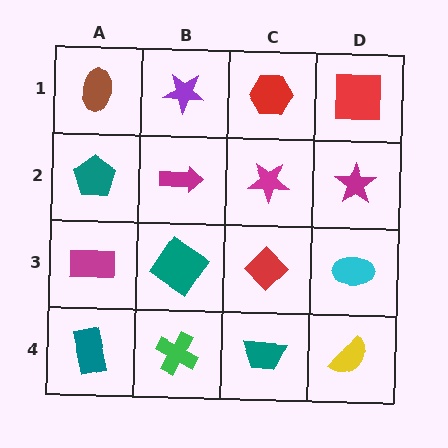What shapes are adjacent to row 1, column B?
A magenta arrow (row 2, column B), a brown ellipse (row 1, column A), a red hexagon (row 1, column C).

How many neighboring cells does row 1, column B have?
3.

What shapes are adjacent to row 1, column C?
A magenta star (row 2, column C), a purple star (row 1, column B), a red square (row 1, column D).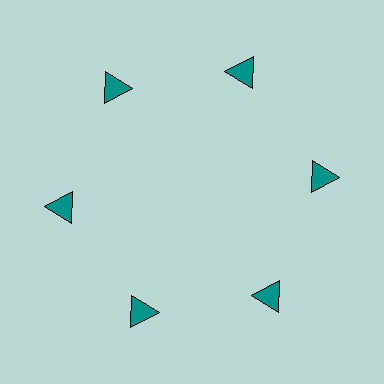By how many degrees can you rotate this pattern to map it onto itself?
The pattern maps onto itself every 60 degrees of rotation.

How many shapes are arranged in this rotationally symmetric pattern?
There are 6 shapes, arranged in 6 groups of 1.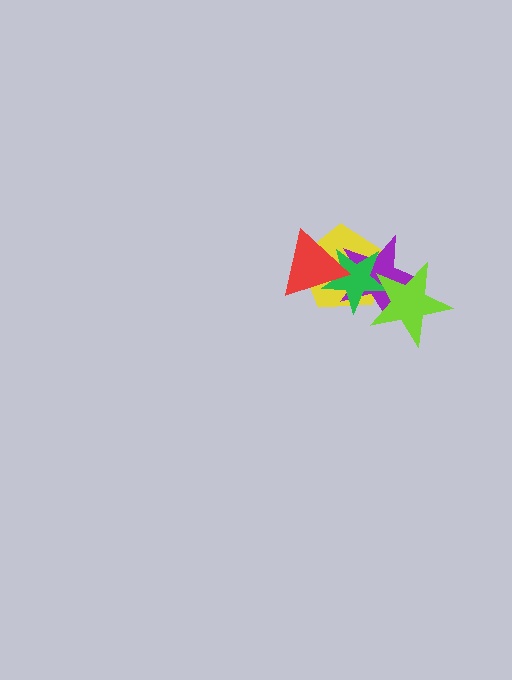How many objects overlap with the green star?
4 objects overlap with the green star.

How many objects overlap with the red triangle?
3 objects overlap with the red triangle.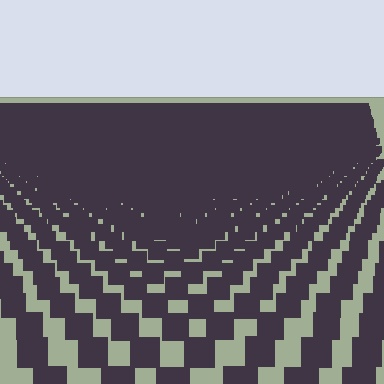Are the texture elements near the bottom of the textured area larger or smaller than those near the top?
Larger. Near the bottom, elements are closer to the viewer and appear at a bigger on-screen size.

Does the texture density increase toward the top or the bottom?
Density increases toward the top.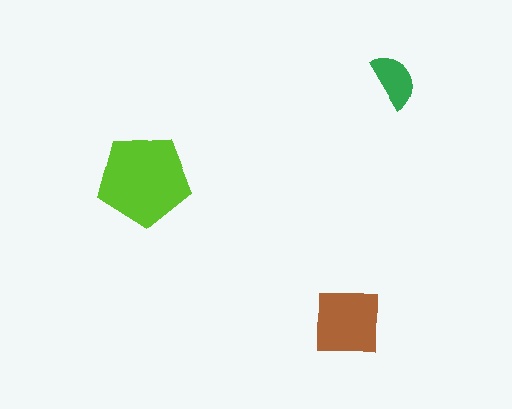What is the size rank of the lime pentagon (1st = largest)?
1st.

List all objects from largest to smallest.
The lime pentagon, the brown square, the green semicircle.